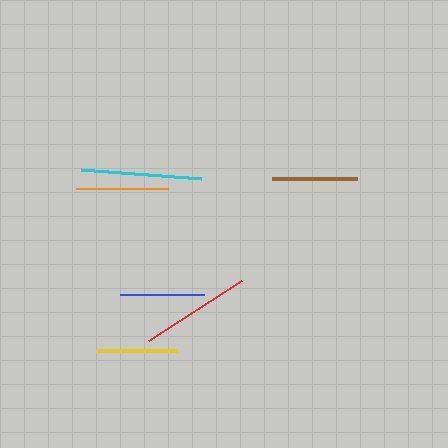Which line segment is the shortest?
The yellow line is the shortest at approximately 81 pixels.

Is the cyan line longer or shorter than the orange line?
The cyan line is longer than the orange line.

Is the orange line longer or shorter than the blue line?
The orange line is longer than the blue line.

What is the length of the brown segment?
The brown segment is approximately 85 pixels long.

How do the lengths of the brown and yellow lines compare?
The brown and yellow lines are approximately the same length.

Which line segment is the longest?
The cyan line is the longest at approximately 120 pixels.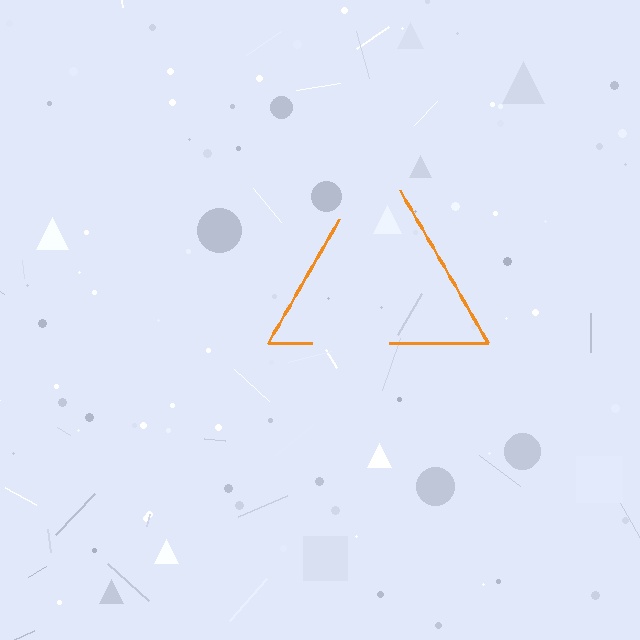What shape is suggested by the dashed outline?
The dashed outline suggests a triangle.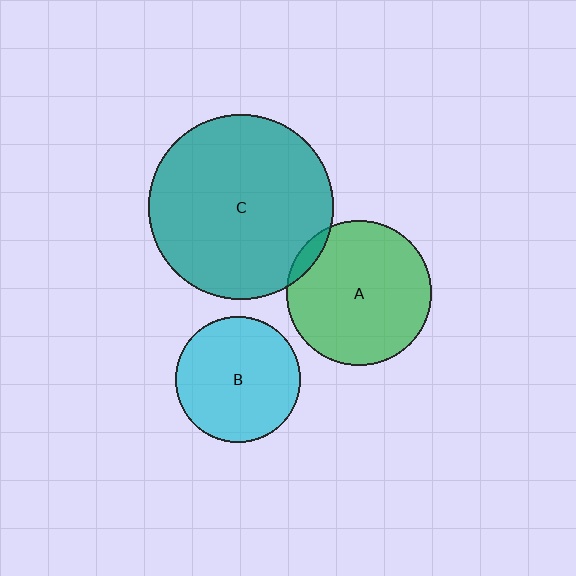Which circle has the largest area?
Circle C (teal).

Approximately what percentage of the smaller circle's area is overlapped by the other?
Approximately 5%.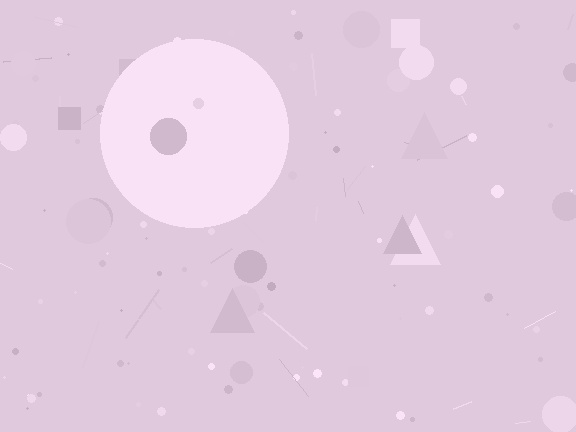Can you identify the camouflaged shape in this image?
The camouflaged shape is a circle.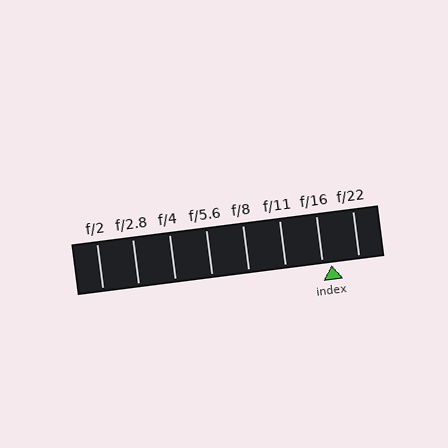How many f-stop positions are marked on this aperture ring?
There are 8 f-stop positions marked.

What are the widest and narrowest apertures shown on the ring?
The widest aperture shown is f/2 and the narrowest is f/22.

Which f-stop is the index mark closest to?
The index mark is closest to f/16.